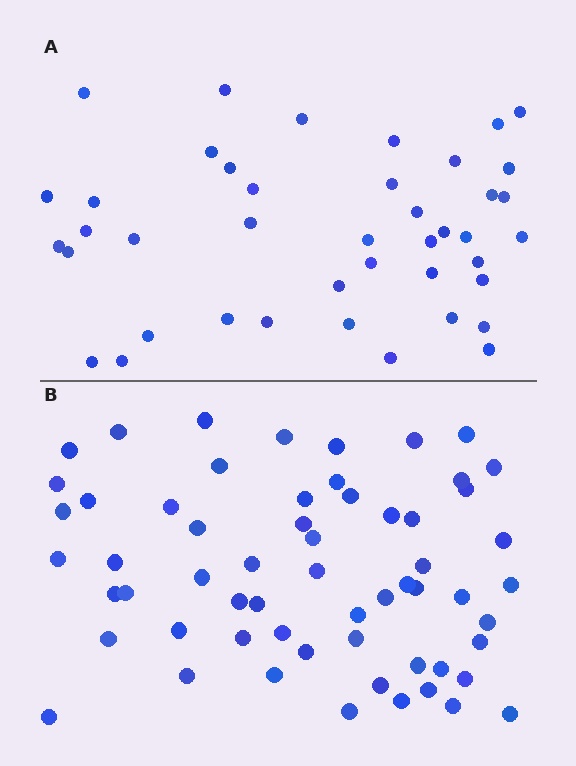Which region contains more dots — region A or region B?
Region B (the bottom region) has more dots.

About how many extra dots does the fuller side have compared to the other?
Region B has approximately 20 more dots than region A.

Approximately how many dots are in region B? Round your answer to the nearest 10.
About 60 dots.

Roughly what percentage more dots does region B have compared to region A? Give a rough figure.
About 45% more.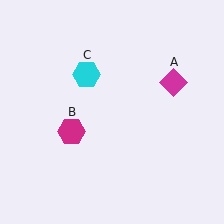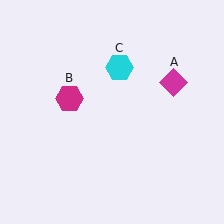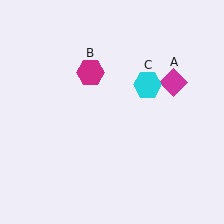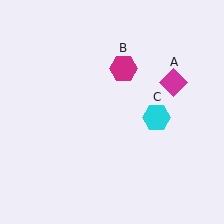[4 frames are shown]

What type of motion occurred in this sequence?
The magenta hexagon (object B), cyan hexagon (object C) rotated clockwise around the center of the scene.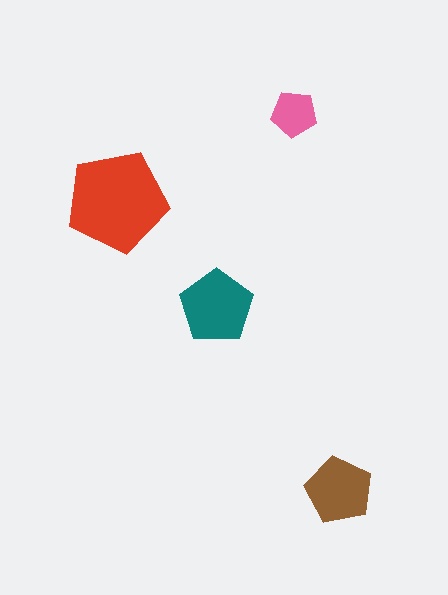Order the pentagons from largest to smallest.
the red one, the teal one, the brown one, the pink one.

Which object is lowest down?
The brown pentagon is bottommost.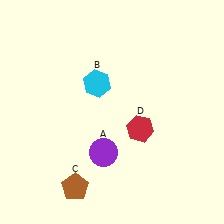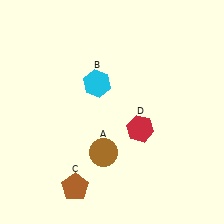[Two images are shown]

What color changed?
The circle (A) changed from purple in Image 1 to brown in Image 2.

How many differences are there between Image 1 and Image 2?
There is 1 difference between the two images.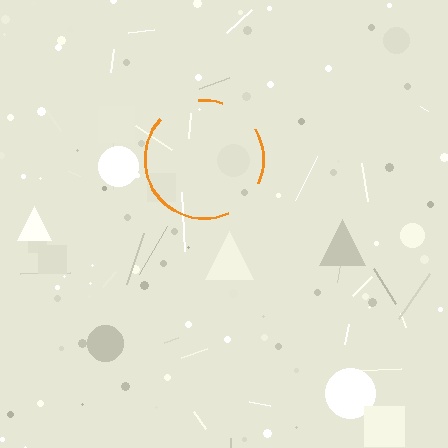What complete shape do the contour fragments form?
The contour fragments form a circle.